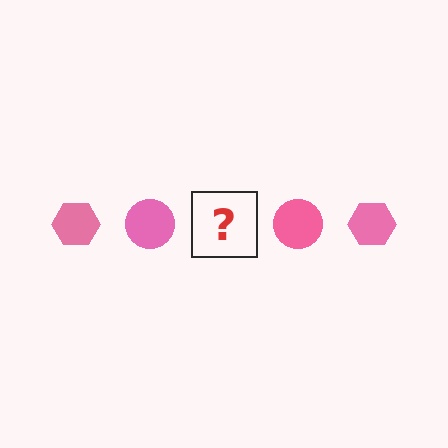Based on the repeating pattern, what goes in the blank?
The blank should be a pink hexagon.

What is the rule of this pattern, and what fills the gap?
The rule is that the pattern cycles through hexagon, circle shapes in pink. The gap should be filled with a pink hexagon.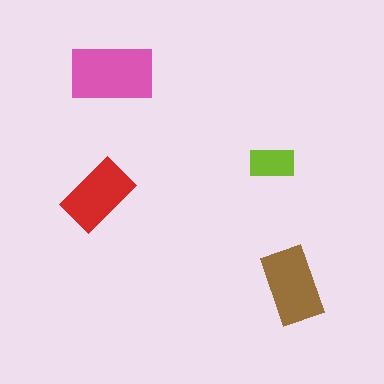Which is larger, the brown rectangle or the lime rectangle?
The brown one.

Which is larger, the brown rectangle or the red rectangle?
The brown one.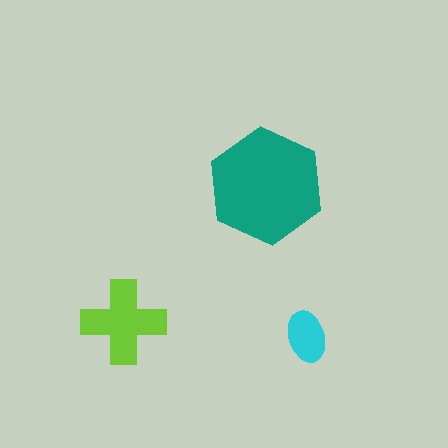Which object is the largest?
The teal hexagon.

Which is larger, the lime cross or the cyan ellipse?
The lime cross.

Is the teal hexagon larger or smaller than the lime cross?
Larger.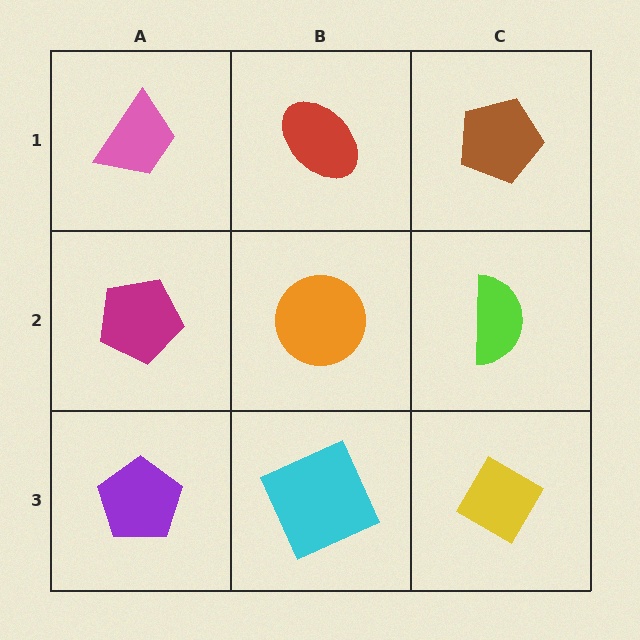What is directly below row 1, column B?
An orange circle.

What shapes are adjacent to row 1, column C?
A lime semicircle (row 2, column C), a red ellipse (row 1, column B).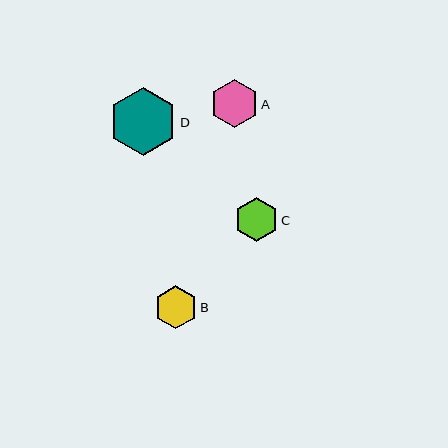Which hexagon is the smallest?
Hexagon B is the smallest with a size of approximately 43 pixels.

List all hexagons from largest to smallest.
From largest to smallest: D, A, C, B.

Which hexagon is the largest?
Hexagon D is the largest with a size of approximately 68 pixels.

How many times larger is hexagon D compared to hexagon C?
Hexagon D is approximately 1.6 times the size of hexagon C.